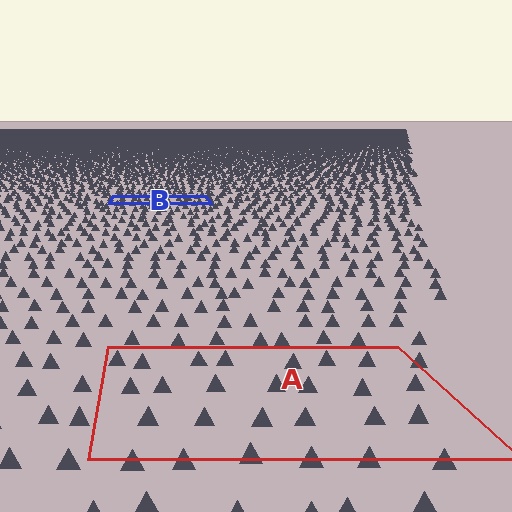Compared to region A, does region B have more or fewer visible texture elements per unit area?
Region B has more texture elements per unit area — they are packed more densely because it is farther away.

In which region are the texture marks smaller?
The texture marks are smaller in region B, because it is farther away.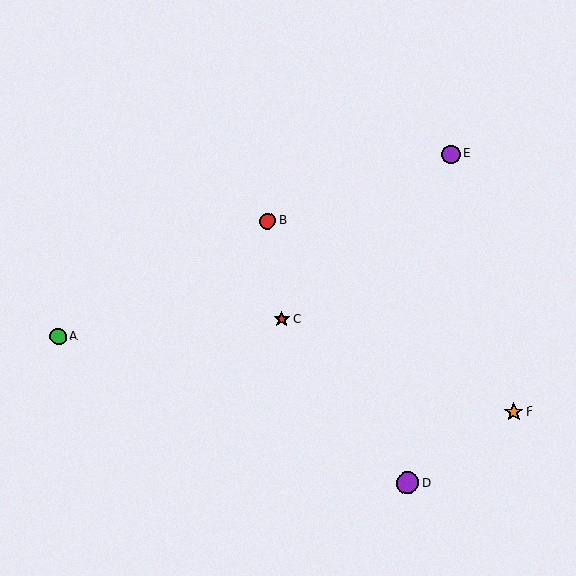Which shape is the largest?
The purple circle (labeled D) is the largest.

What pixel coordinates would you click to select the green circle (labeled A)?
Click at (58, 337) to select the green circle A.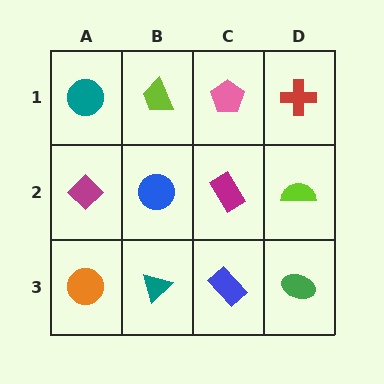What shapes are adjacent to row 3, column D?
A lime semicircle (row 2, column D), a blue rectangle (row 3, column C).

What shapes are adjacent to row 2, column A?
A teal circle (row 1, column A), an orange circle (row 3, column A), a blue circle (row 2, column B).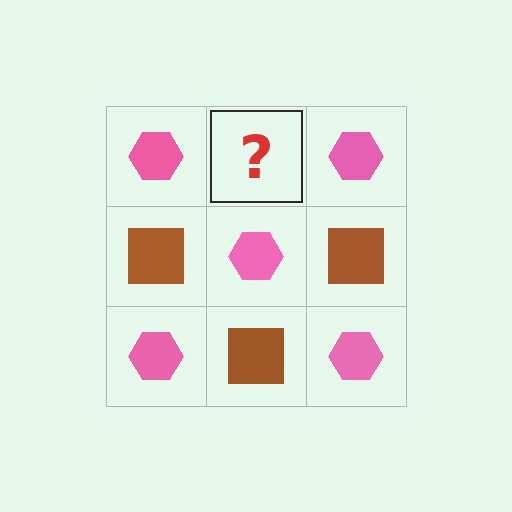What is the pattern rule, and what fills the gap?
The rule is that it alternates pink hexagon and brown square in a checkerboard pattern. The gap should be filled with a brown square.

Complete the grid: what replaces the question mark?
The question mark should be replaced with a brown square.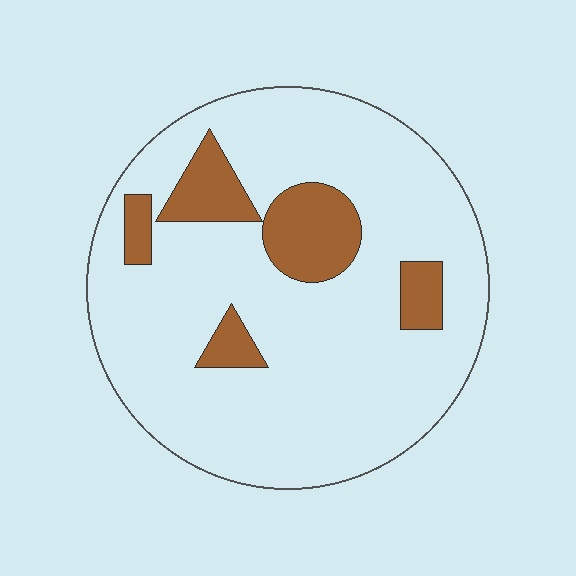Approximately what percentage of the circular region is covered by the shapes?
Approximately 15%.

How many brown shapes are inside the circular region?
5.